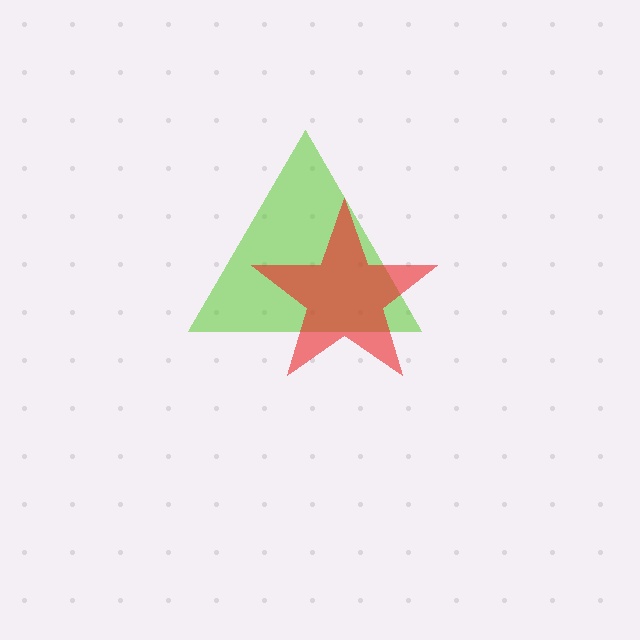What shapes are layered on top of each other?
The layered shapes are: a lime triangle, a red star.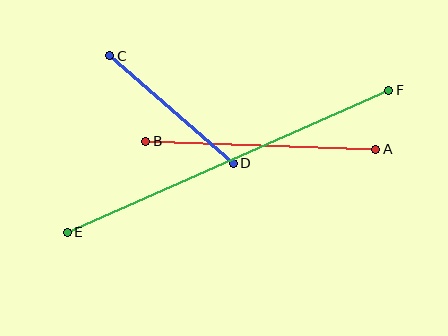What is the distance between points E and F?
The distance is approximately 351 pixels.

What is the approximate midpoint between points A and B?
The midpoint is at approximately (261, 145) pixels.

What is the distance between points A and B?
The distance is approximately 230 pixels.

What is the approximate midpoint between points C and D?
The midpoint is at approximately (171, 110) pixels.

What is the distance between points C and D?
The distance is approximately 164 pixels.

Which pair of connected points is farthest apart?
Points E and F are farthest apart.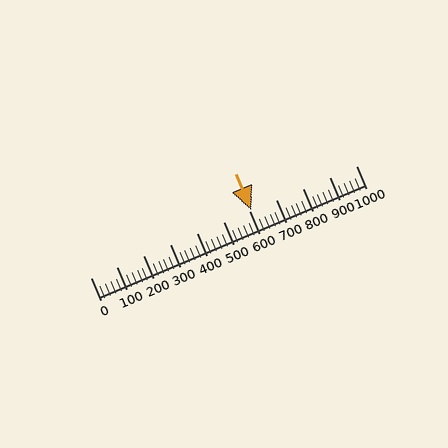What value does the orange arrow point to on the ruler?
The orange arrow points to approximately 607.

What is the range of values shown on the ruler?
The ruler shows values from 0 to 1000.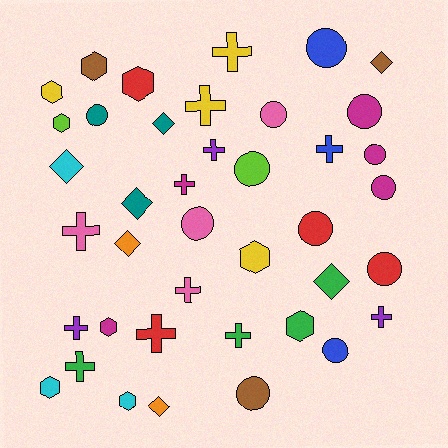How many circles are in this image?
There are 12 circles.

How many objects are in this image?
There are 40 objects.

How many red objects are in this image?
There are 4 red objects.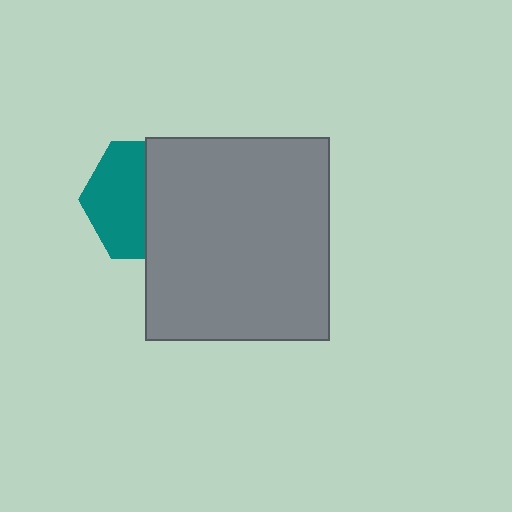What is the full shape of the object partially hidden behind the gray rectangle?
The partially hidden object is a teal hexagon.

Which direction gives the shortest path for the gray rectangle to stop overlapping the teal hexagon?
Moving right gives the shortest separation.